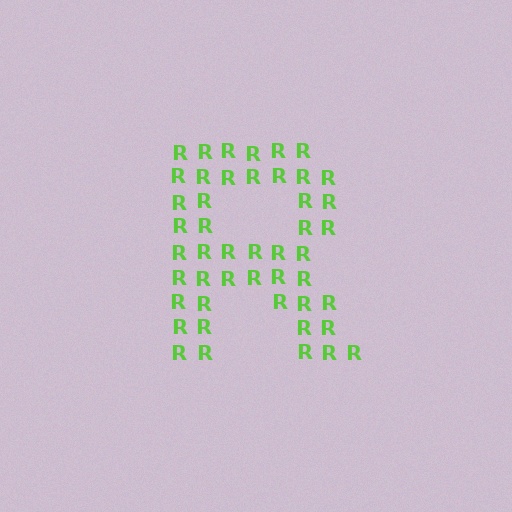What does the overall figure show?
The overall figure shows the letter R.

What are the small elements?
The small elements are letter R's.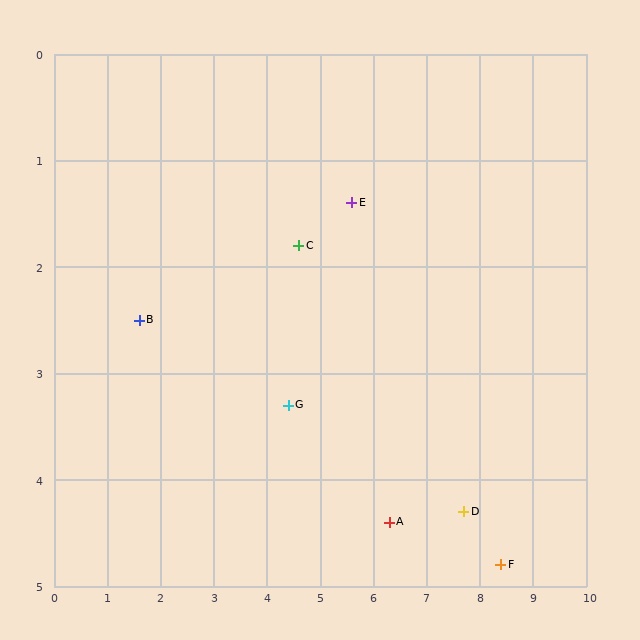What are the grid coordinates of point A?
Point A is at approximately (6.3, 4.4).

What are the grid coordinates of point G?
Point G is at approximately (4.4, 3.3).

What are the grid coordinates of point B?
Point B is at approximately (1.6, 2.5).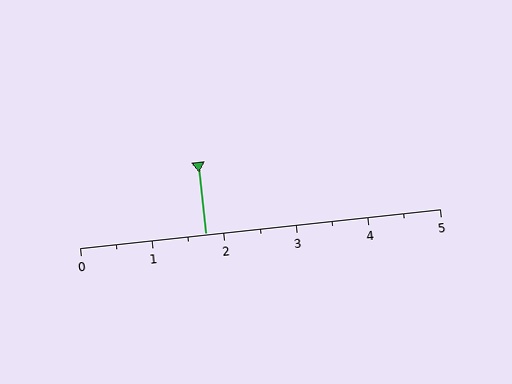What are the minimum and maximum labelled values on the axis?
The axis runs from 0 to 5.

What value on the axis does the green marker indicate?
The marker indicates approximately 1.8.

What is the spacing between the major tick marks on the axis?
The major ticks are spaced 1 apart.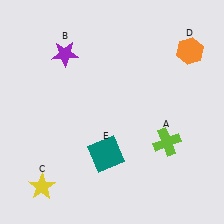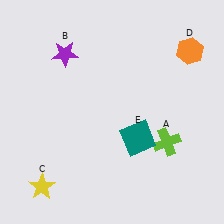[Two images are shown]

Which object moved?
The teal square (E) moved right.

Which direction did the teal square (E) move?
The teal square (E) moved right.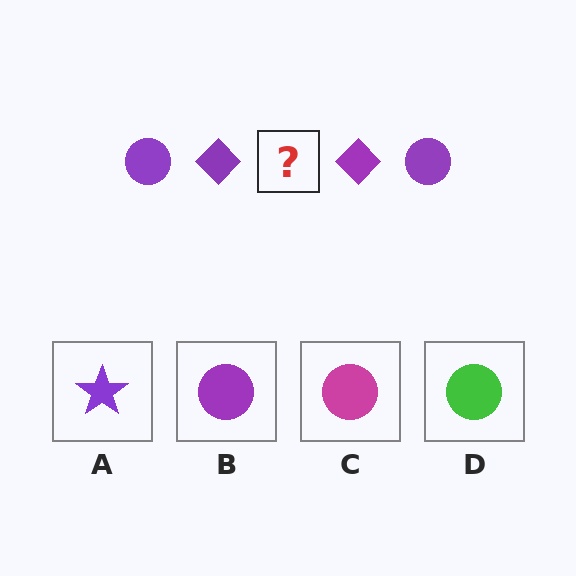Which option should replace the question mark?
Option B.